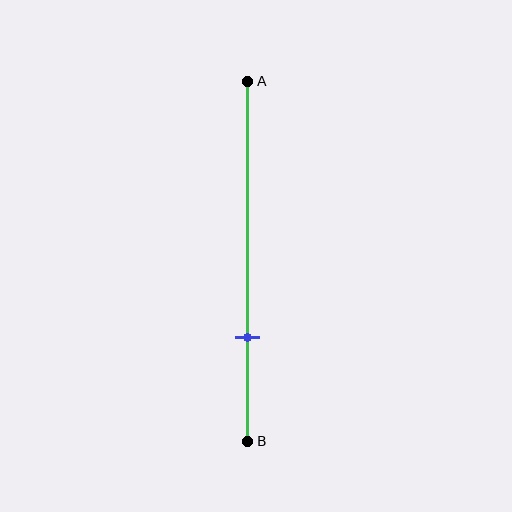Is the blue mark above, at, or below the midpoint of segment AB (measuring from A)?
The blue mark is below the midpoint of segment AB.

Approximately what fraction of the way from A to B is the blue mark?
The blue mark is approximately 70% of the way from A to B.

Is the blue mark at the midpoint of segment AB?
No, the mark is at about 70% from A, not at the 50% midpoint.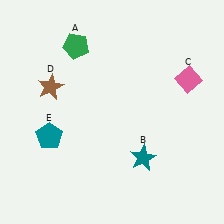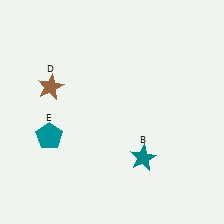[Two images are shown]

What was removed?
The pink diamond (C), the green pentagon (A) were removed in Image 2.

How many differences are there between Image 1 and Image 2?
There are 2 differences between the two images.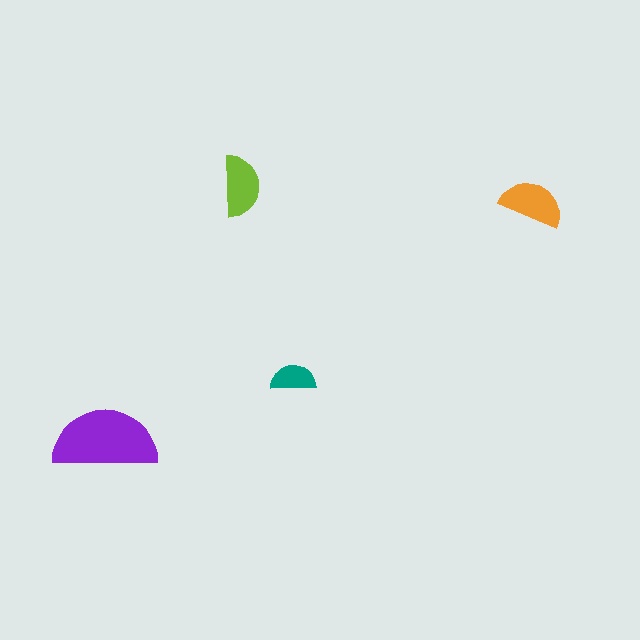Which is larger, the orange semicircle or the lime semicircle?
The orange one.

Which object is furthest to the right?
The orange semicircle is rightmost.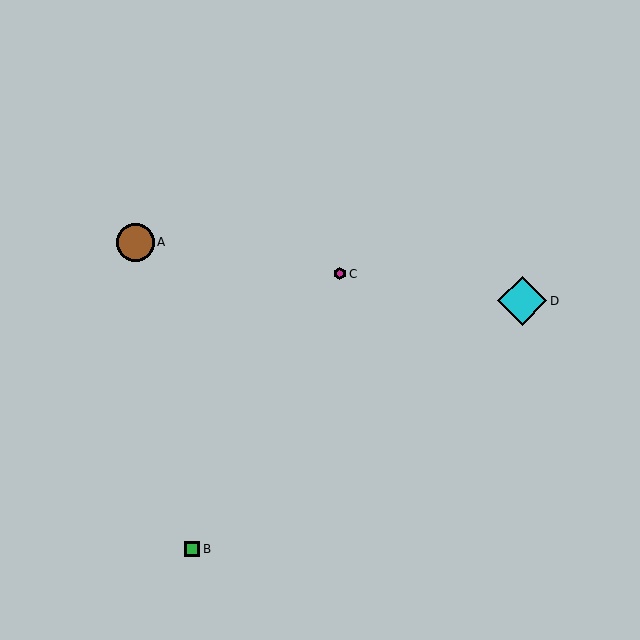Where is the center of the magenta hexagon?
The center of the magenta hexagon is at (340, 274).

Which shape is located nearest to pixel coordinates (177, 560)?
The green square (labeled B) at (192, 549) is nearest to that location.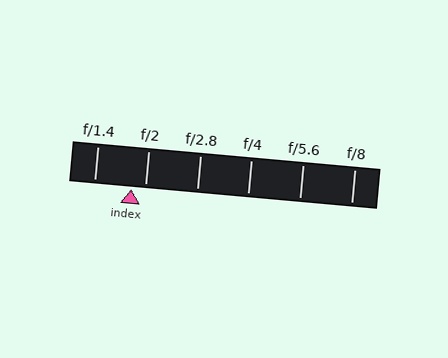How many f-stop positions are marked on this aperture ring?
There are 6 f-stop positions marked.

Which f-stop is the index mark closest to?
The index mark is closest to f/2.